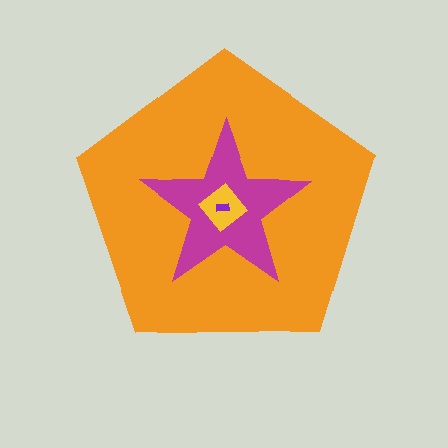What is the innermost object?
The purple rectangle.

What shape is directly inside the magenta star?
The yellow diamond.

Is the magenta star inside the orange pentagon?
Yes.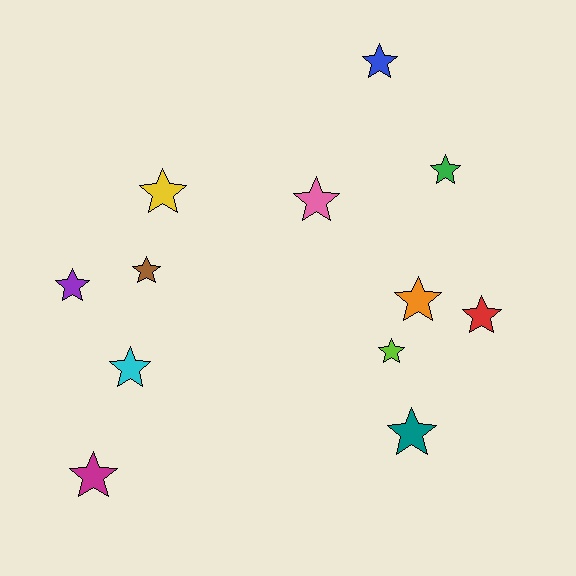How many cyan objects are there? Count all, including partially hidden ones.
There is 1 cyan object.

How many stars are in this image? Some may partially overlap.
There are 12 stars.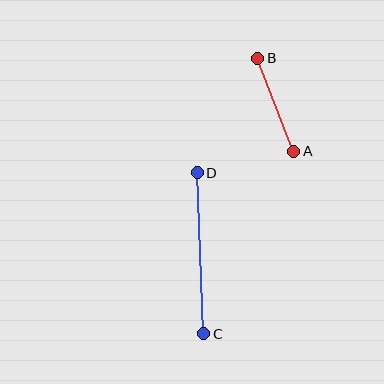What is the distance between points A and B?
The distance is approximately 100 pixels.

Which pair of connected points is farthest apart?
Points C and D are farthest apart.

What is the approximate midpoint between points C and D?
The midpoint is at approximately (201, 253) pixels.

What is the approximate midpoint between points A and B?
The midpoint is at approximately (276, 105) pixels.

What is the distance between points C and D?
The distance is approximately 161 pixels.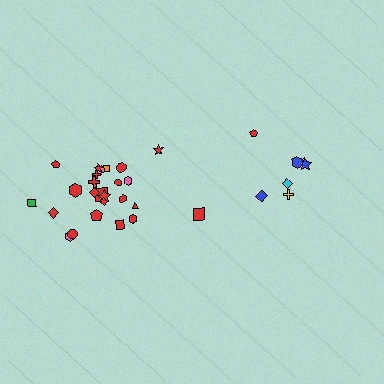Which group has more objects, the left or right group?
The left group.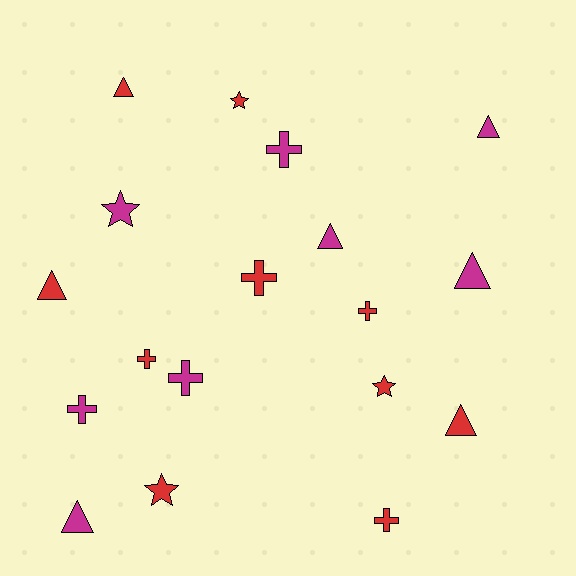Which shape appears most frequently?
Triangle, with 7 objects.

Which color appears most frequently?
Red, with 10 objects.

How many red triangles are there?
There are 3 red triangles.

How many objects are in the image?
There are 18 objects.